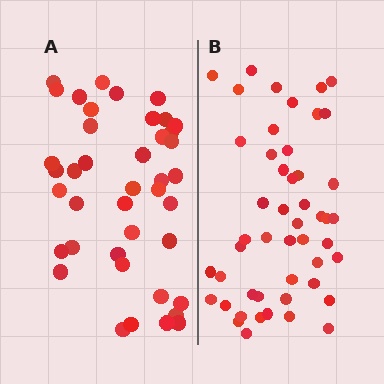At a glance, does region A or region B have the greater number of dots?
Region B (the right region) has more dots.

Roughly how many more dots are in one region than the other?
Region B has roughly 8 or so more dots than region A.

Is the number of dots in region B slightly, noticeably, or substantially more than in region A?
Region B has only slightly more — the two regions are fairly close. The ratio is roughly 1.2 to 1.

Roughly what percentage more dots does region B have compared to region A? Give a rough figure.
About 20% more.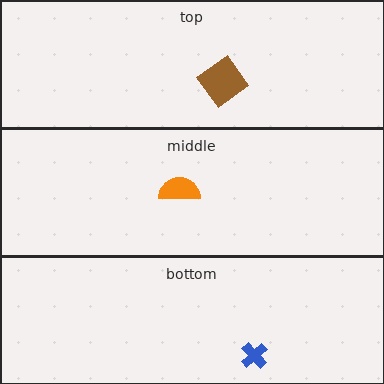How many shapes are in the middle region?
1.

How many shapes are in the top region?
1.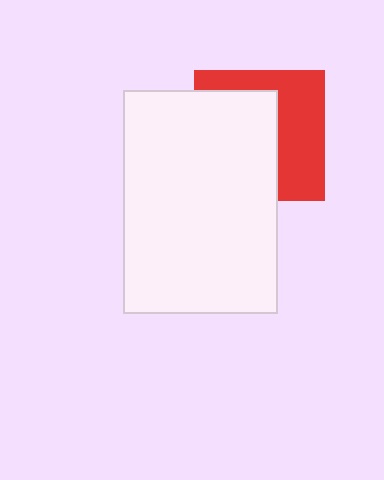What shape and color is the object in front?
The object in front is a white rectangle.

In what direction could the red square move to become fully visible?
The red square could move right. That would shift it out from behind the white rectangle entirely.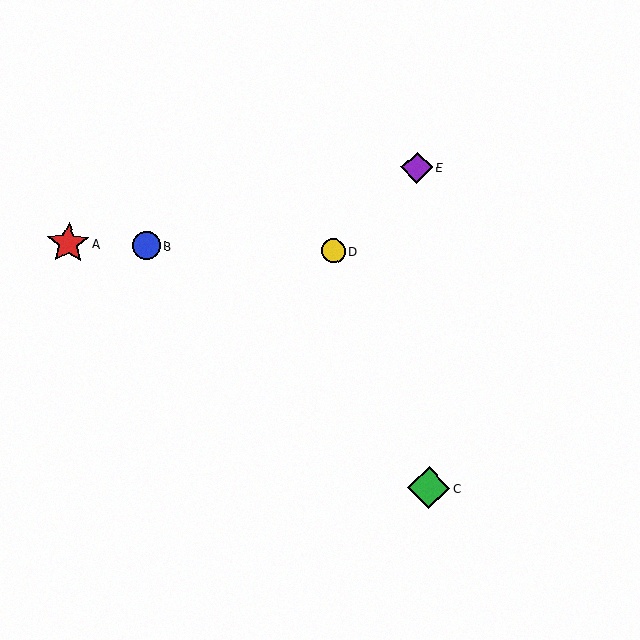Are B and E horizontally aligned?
No, B is at y≈245 and E is at y≈168.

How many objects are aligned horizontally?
3 objects (A, B, D) are aligned horizontally.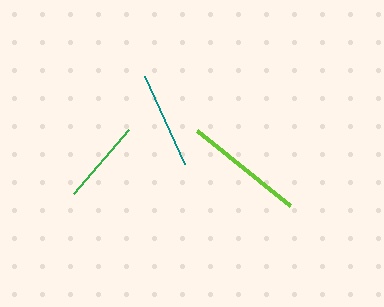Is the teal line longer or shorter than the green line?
The teal line is longer than the green line.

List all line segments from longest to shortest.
From longest to shortest: lime, teal, green.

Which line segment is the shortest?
The green line is the shortest at approximately 84 pixels.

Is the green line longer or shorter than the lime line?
The lime line is longer than the green line.